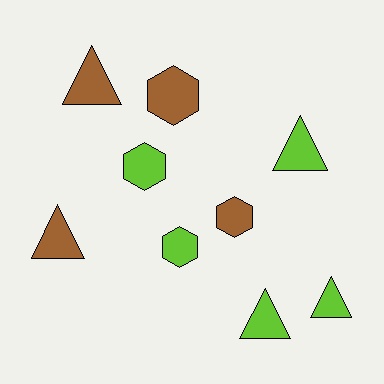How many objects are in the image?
There are 9 objects.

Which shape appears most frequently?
Triangle, with 5 objects.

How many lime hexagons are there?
There are 2 lime hexagons.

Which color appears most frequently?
Lime, with 5 objects.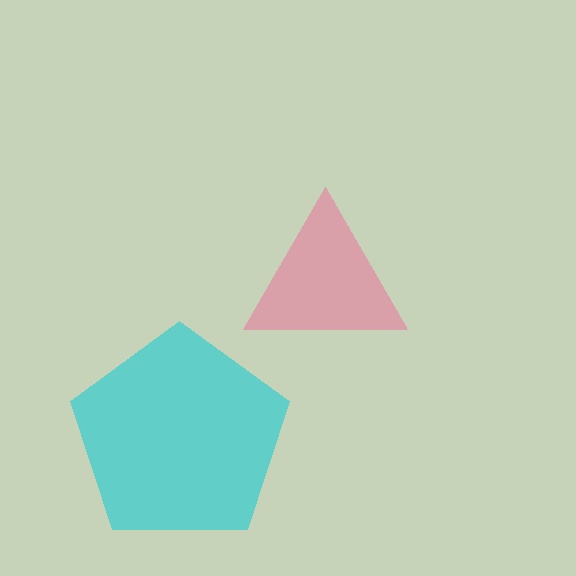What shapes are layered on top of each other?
The layered shapes are: a pink triangle, a cyan pentagon.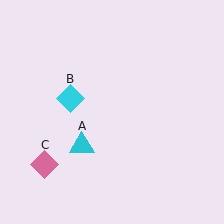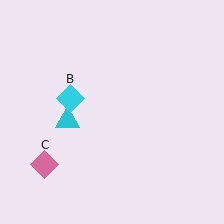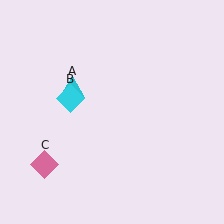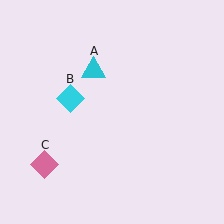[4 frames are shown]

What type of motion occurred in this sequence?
The cyan triangle (object A) rotated clockwise around the center of the scene.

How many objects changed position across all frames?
1 object changed position: cyan triangle (object A).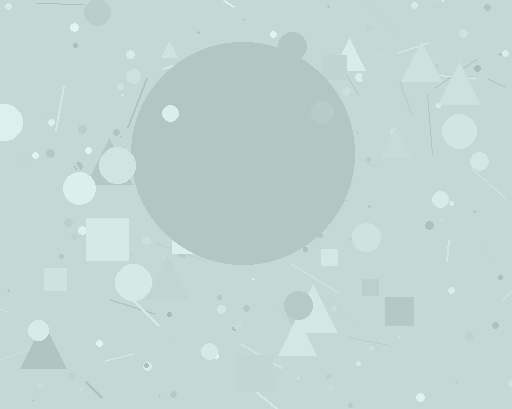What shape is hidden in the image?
A circle is hidden in the image.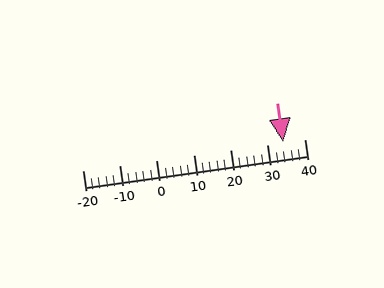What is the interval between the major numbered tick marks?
The major tick marks are spaced 10 units apart.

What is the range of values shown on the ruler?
The ruler shows values from -20 to 40.